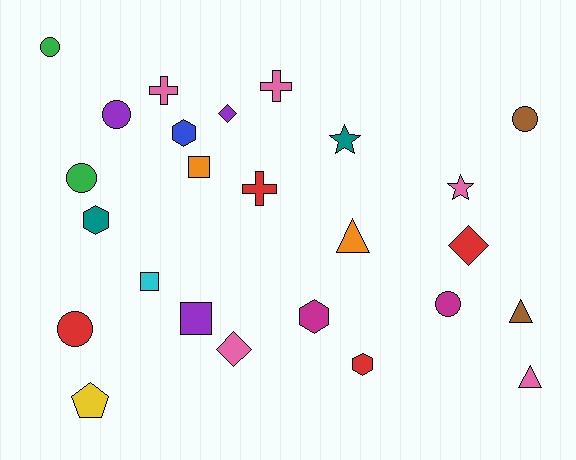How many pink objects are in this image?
There are 5 pink objects.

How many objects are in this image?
There are 25 objects.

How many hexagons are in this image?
There are 4 hexagons.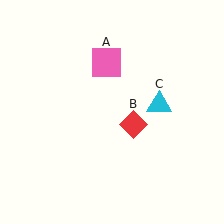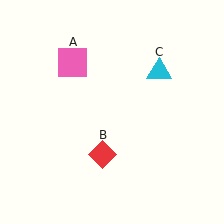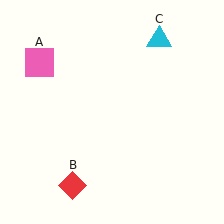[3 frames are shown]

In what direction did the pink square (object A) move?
The pink square (object A) moved left.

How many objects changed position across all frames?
3 objects changed position: pink square (object A), red diamond (object B), cyan triangle (object C).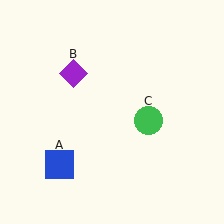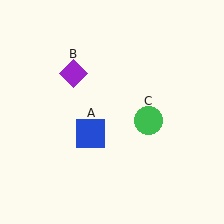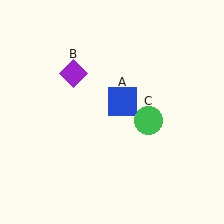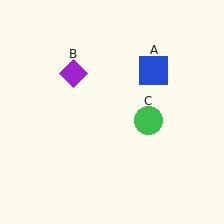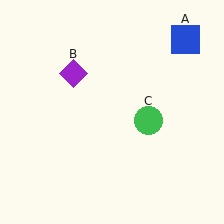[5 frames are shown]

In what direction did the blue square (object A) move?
The blue square (object A) moved up and to the right.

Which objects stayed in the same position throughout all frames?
Purple diamond (object B) and green circle (object C) remained stationary.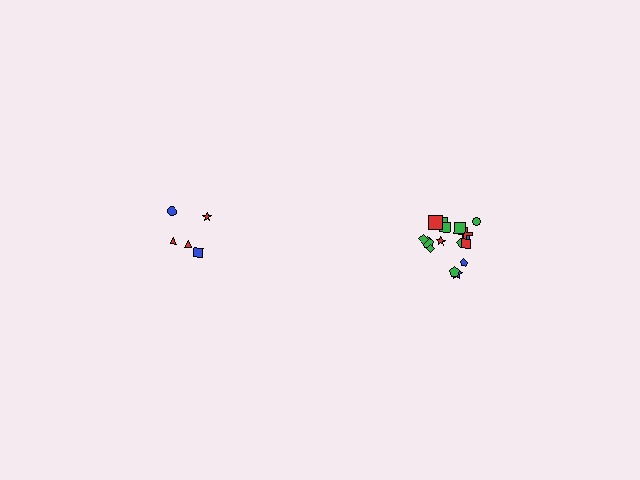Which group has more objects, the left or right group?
The right group.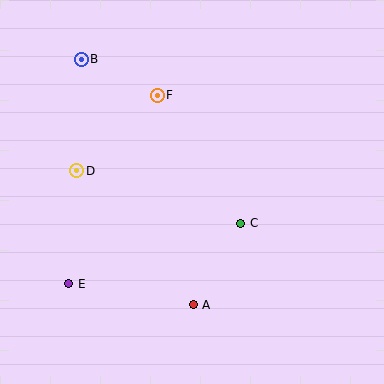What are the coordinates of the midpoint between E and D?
The midpoint between E and D is at (73, 227).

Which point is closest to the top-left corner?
Point B is closest to the top-left corner.